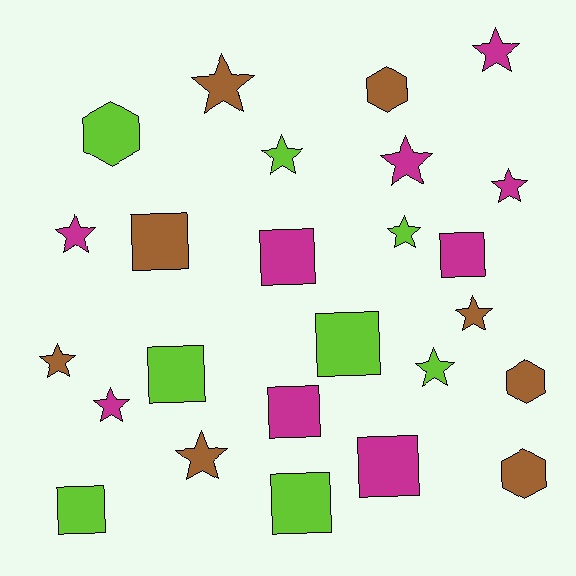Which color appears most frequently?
Magenta, with 9 objects.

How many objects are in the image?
There are 25 objects.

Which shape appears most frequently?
Star, with 12 objects.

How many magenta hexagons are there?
There are no magenta hexagons.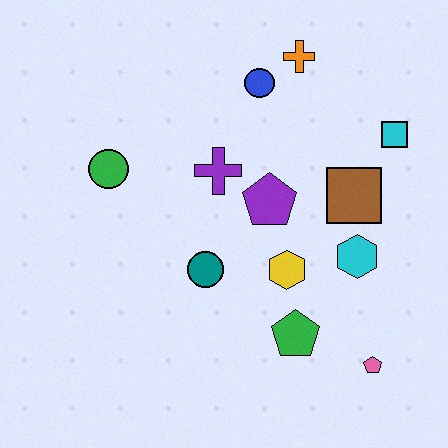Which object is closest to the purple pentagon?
The purple cross is closest to the purple pentagon.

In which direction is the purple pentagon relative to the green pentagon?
The purple pentagon is above the green pentagon.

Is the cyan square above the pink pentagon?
Yes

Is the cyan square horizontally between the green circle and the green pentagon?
No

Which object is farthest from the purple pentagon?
The pink pentagon is farthest from the purple pentagon.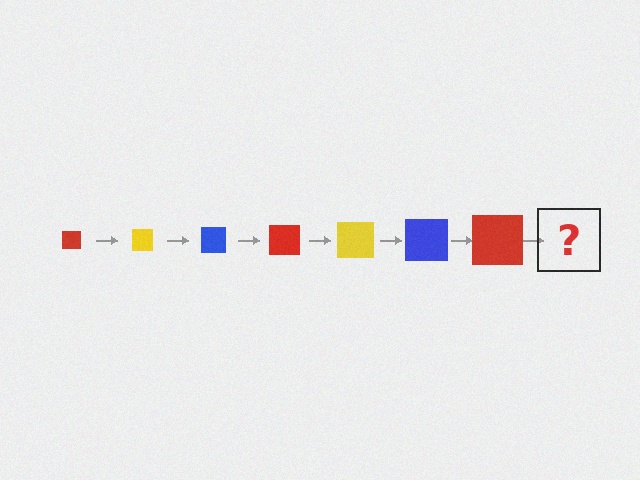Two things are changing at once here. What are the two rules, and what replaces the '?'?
The two rules are that the square grows larger each step and the color cycles through red, yellow, and blue. The '?' should be a yellow square, larger than the previous one.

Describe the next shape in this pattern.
It should be a yellow square, larger than the previous one.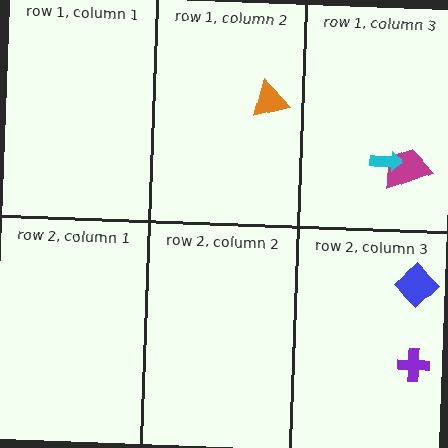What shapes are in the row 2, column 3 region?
The purple cross, the blue diamond.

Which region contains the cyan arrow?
The row 1, column 3 region.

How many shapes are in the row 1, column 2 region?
1.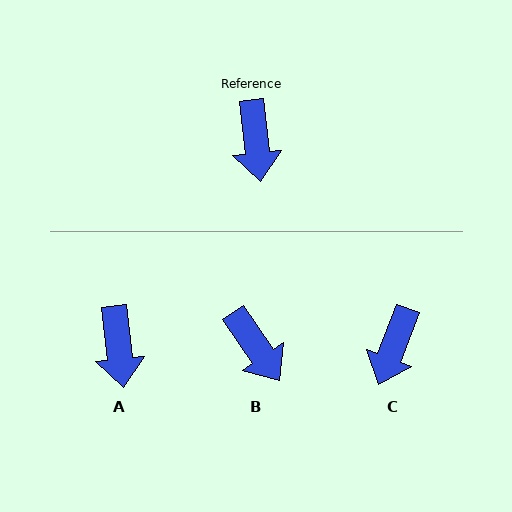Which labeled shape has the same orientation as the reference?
A.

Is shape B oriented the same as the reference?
No, it is off by about 28 degrees.